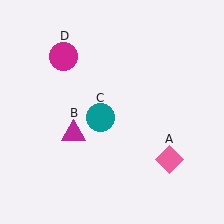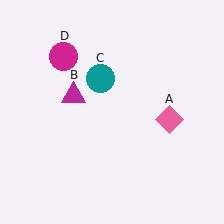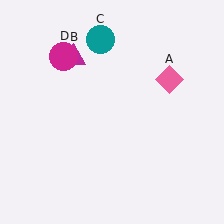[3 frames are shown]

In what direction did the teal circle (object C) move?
The teal circle (object C) moved up.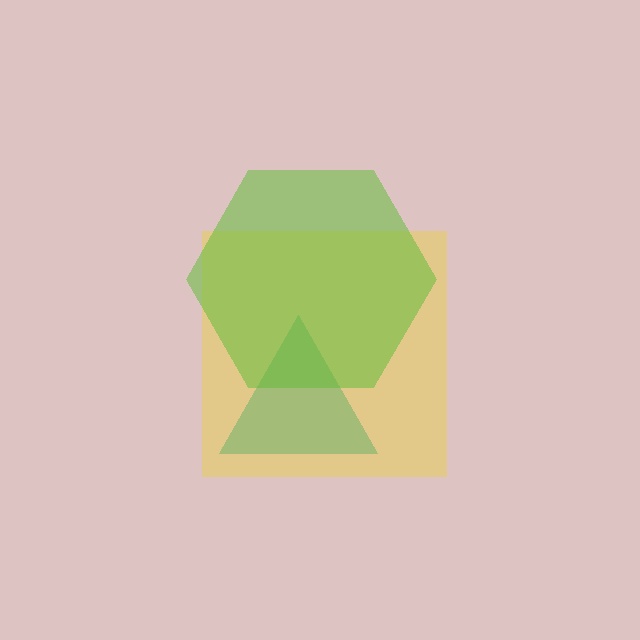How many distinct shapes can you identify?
There are 3 distinct shapes: a teal triangle, a yellow square, a lime hexagon.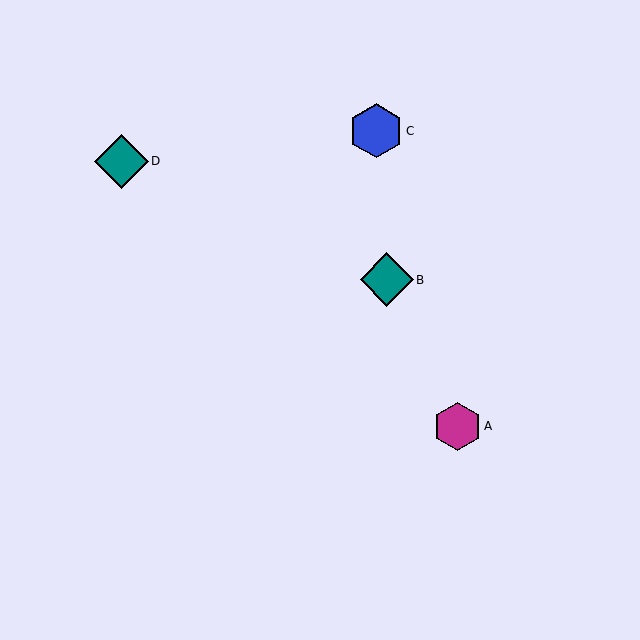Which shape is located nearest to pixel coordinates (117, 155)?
The teal diamond (labeled D) at (121, 161) is nearest to that location.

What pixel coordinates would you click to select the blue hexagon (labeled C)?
Click at (376, 131) to select the blue hexagon C.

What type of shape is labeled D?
Shape D is a teal diamond.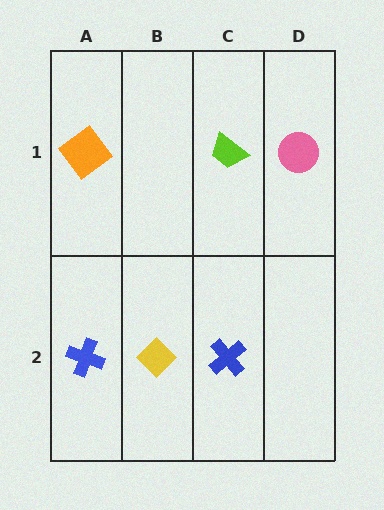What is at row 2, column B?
A yellow diamond.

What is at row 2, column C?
A blue cross.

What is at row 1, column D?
A pink circle.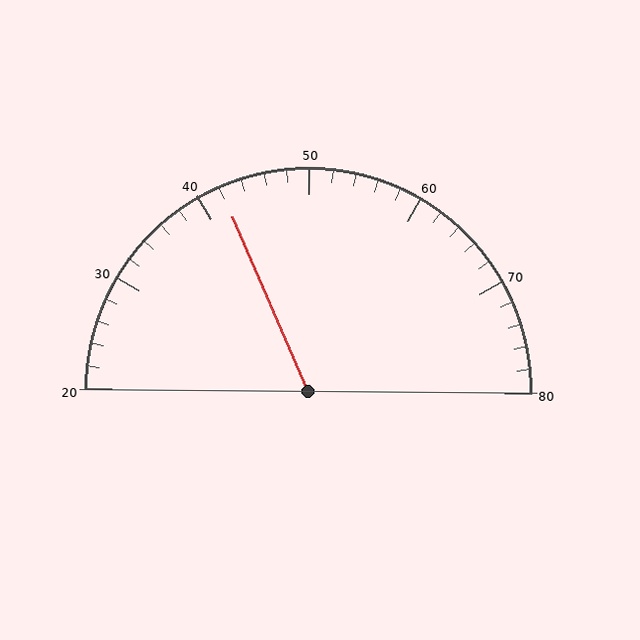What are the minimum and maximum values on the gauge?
The gauge ranges from 20 to 80.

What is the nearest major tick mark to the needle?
The nearest major tick mark is 40.